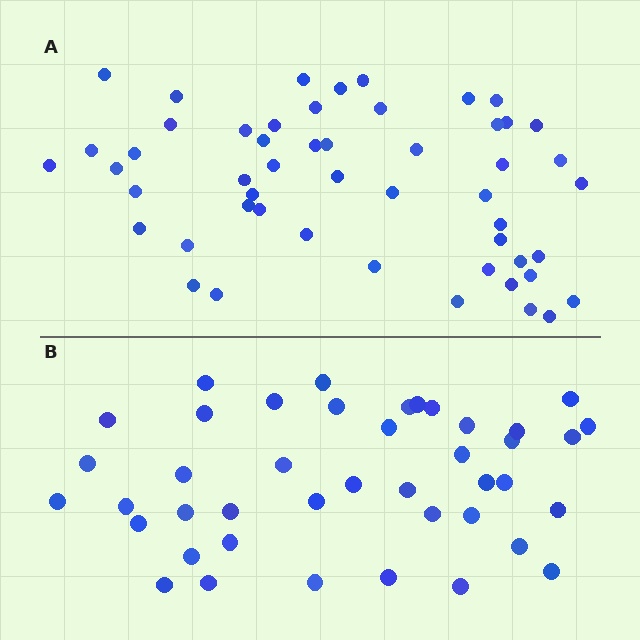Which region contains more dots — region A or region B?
Region A (the top region) has more dots.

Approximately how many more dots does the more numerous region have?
Region A has roughly 10 or so more dots than region B.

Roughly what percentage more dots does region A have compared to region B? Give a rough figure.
About 25% more.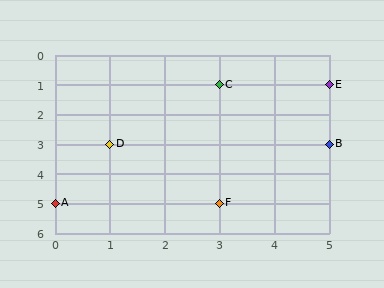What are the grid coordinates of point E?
Point E is at grid coordinates (5, 1).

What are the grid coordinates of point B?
Point B is at grid coordinates (5, 3).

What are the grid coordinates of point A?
Point A is at grid coordinates (0, 5).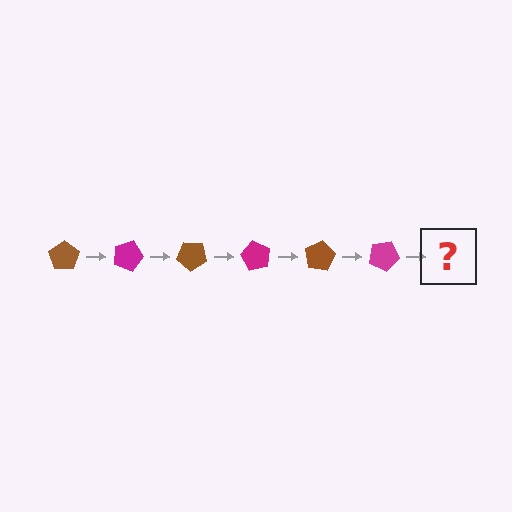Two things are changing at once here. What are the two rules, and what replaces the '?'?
The two rules are that it rotates 20 degrees each step and the color cycles through brown and magenta. The '?' should be a brown pentagon, rotated 120 degrees from the start.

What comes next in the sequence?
The next element should be a brown pentagon, rotated 120 degrees from the start.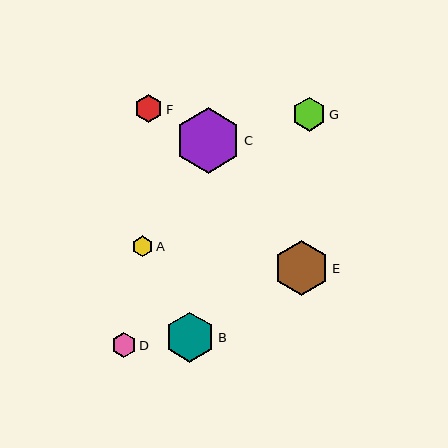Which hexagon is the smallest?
Hexagon A is the smallest with a size of approximately 20 pixels.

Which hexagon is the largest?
Hexagon C is the largest with a size of approximately 66 pixels.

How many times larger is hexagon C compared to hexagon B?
Hexagon C is approximately 1.3 times the size of hexagon B.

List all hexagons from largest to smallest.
From largest to smallest: C, E, B, G, F, D, A.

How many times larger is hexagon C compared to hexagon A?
Hexagon C is approximately 3.2 times the size of hexagon A.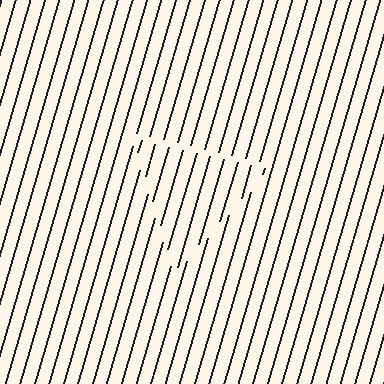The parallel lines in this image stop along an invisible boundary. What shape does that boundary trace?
An illusory triangle. The interior of the shape contains the same grating, shifted by half a period — the contour is defined by the phase discontinuity where line-ends from the inner and outer gratings abut.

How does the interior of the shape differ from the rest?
The interior of the shape contains the same grating, shifted by half a period — the contour is defined by the phase discontinuity where line-ends from the inner and outer gratings abut.